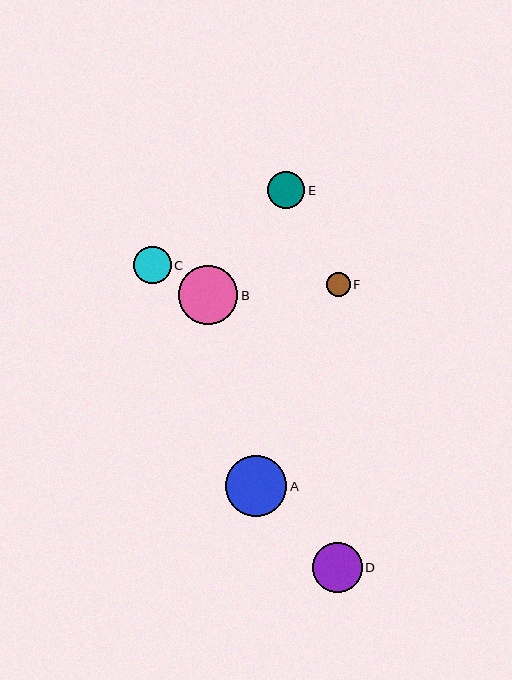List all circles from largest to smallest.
From largest to smallest: A, B, D, C, E, F.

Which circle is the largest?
Circle A is the largest with a size of approximately 61 pixels.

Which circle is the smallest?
Circle F is the smallest with a size of approximately 24 pixels.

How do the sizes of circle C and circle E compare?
Circle C and circle E are approximately the same size.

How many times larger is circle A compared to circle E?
Circle A is approximately 1.7 times the size of circle E.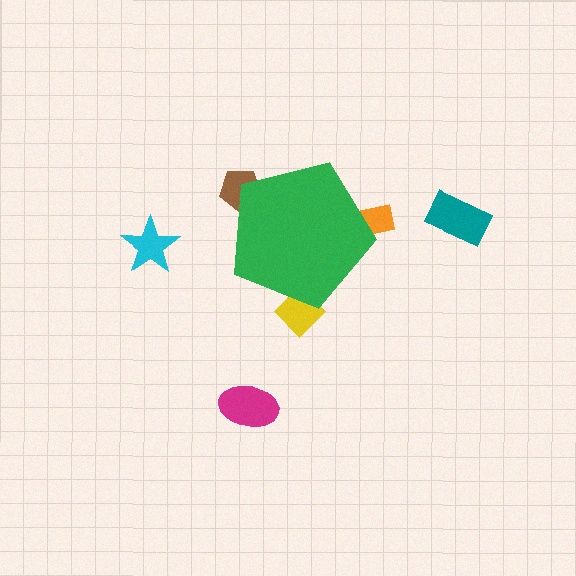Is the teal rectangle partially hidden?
No, the teal rectangle is fully visible.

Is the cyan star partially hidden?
No, the cyan star is fully visible.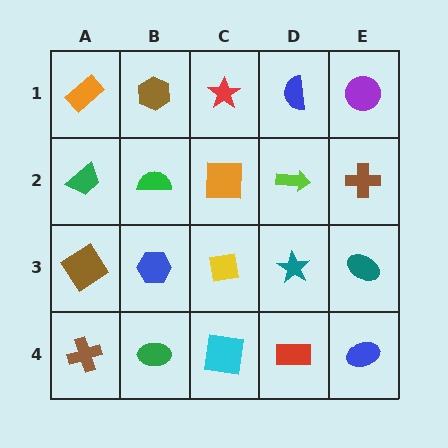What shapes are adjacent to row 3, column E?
A brown cross (row 2, column E), a blue ellipse (row 4, column E), a teal star (row 3, column D).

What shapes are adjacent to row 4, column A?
A brown diamond (row 3, column A), a green ellipse (row 4, column B).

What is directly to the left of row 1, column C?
A brown hexagon.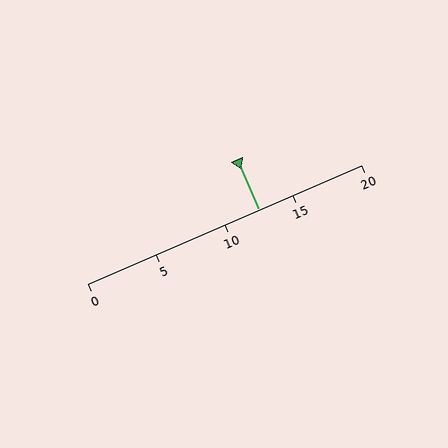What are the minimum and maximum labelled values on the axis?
The axis runs from 0 to 20.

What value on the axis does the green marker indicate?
The marker indicates approximately 12.5.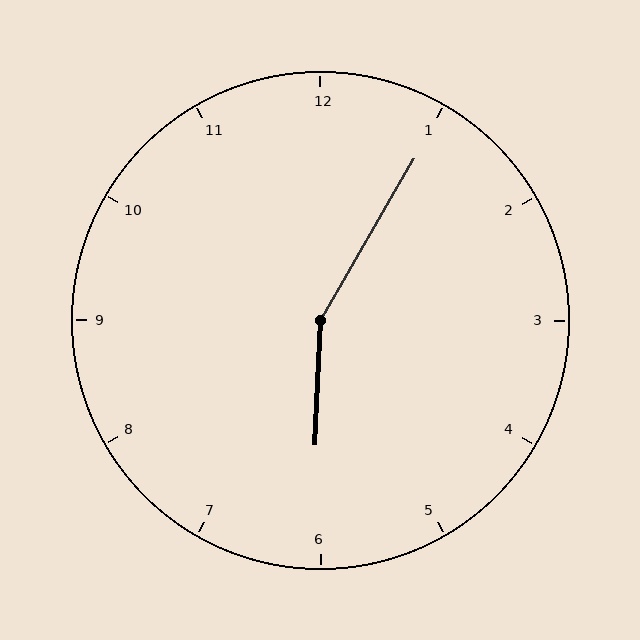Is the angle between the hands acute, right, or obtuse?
It is obtuse.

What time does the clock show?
6:05.